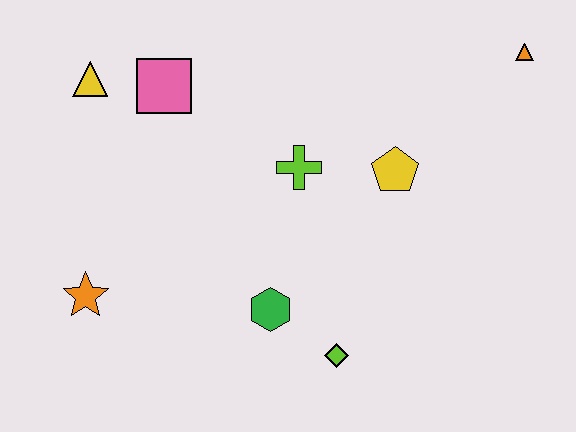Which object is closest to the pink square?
The yellow triangle is closest to the pink square.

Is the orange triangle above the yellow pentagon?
Yes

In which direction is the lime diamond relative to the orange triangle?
The lime diamond is below the orange triangle.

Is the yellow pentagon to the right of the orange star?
Yes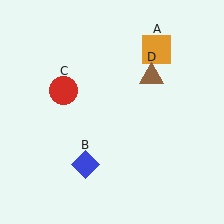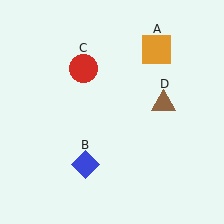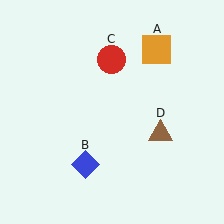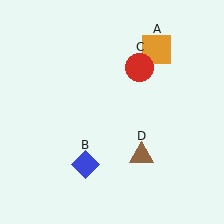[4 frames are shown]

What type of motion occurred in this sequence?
The red circle (object C), brown triangle (object D) rotated clockwise around the center of the scene.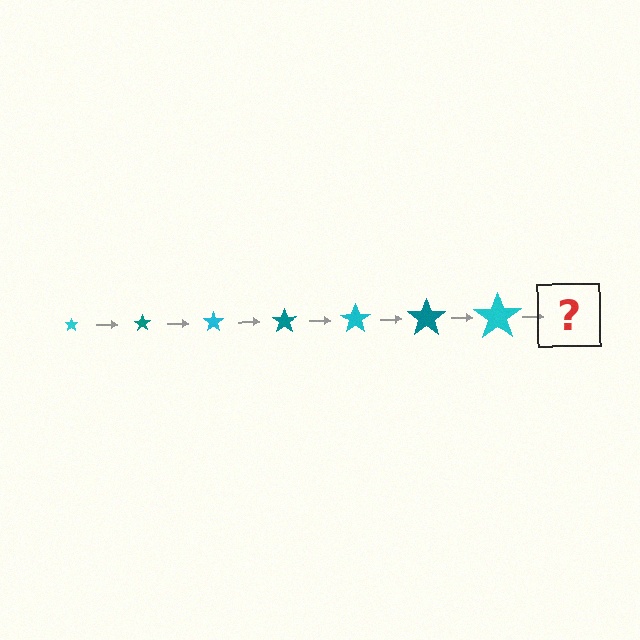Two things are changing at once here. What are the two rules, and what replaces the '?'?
The two rules are that the star grows larger each step and the color cycles through cyan and teal. The '?' should be a teal star, larger than the previous one.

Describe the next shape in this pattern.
It should be a teal star, larger than the previous one.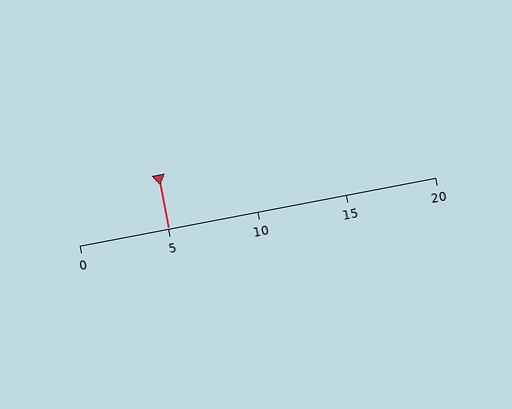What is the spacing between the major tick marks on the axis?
The major ticks are spaced 5 apart.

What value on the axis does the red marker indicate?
The marker indicates approximately 5.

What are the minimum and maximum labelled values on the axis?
The axis runs from 0 to 20.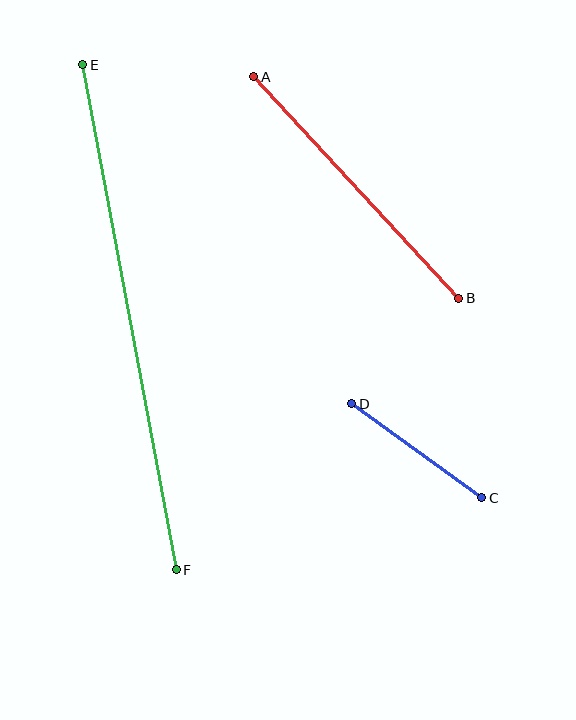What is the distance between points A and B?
The distance is approximately 302 pixels.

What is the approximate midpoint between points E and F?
The midpoint is at approximately (129, 317) pixels.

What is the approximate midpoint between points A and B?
The midpoint is at approximately (356, 188) pixels.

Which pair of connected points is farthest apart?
Points E and F are farthest apart.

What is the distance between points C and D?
The distance is approximately 160 pixels.